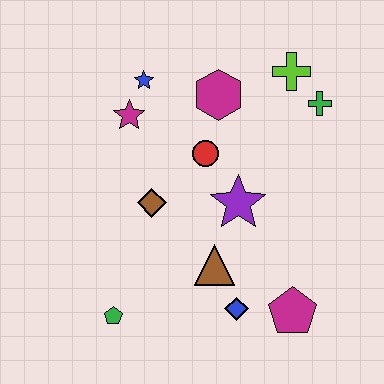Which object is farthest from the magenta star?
The magenta pentagon is farthest from the magenta star.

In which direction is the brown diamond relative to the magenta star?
The brown diamond is below the magenta star.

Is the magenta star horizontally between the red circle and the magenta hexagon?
No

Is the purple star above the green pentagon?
Yes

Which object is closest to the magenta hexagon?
The red circle is closest to the magenta hexagon.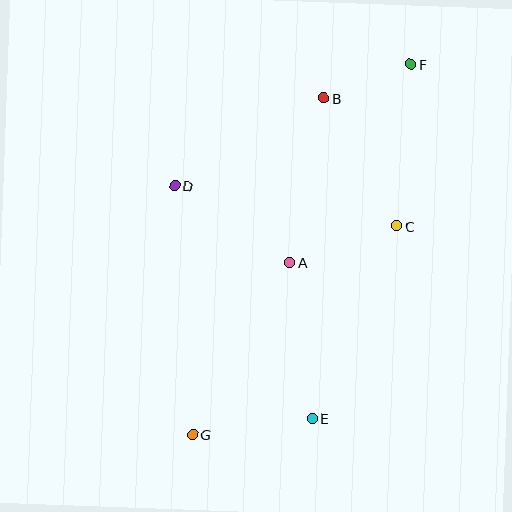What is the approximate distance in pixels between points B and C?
The distance between B and C is approximately 147 pixels.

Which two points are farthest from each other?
Points F and G are farthest from each other.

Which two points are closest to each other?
Points B and F are closest to each other.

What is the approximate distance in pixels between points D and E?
The distance between D and E is approximately 271 pixels.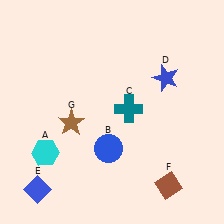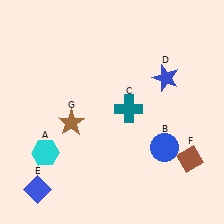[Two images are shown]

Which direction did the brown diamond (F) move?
The brown diamond (F) moved up.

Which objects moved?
The objects that moved are: the blue circle (B), the brown diamond (F).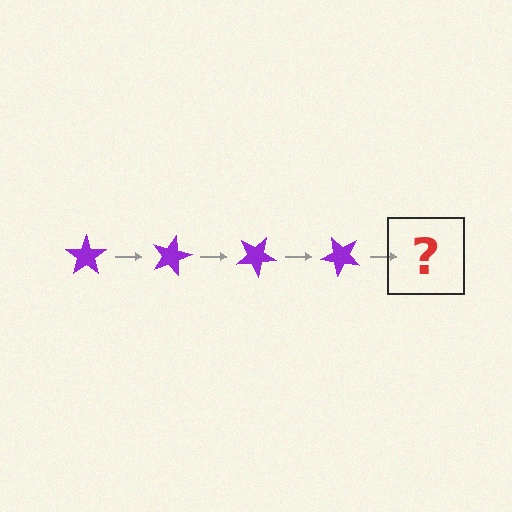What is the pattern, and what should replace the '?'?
The pattern is that the star rotates 15 degrees each step. The '?' should be a purple star rotated 60 degrees.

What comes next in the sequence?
The next element should be a purple star rotated 60 degrees.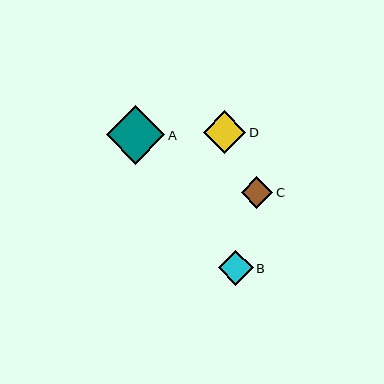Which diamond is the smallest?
Diamond C is the smallest with a size of approximately 31 pixels.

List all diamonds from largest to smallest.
From largest to smallest: A, D, B, C.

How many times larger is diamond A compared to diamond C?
Diamond A is approximately 1.9 times the size of diamond C.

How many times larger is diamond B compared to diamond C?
Diamond B is approximately 1.1 times the size of diamond C.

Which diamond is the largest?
Diamond A is the largest with a size of approximately 59 pixels.